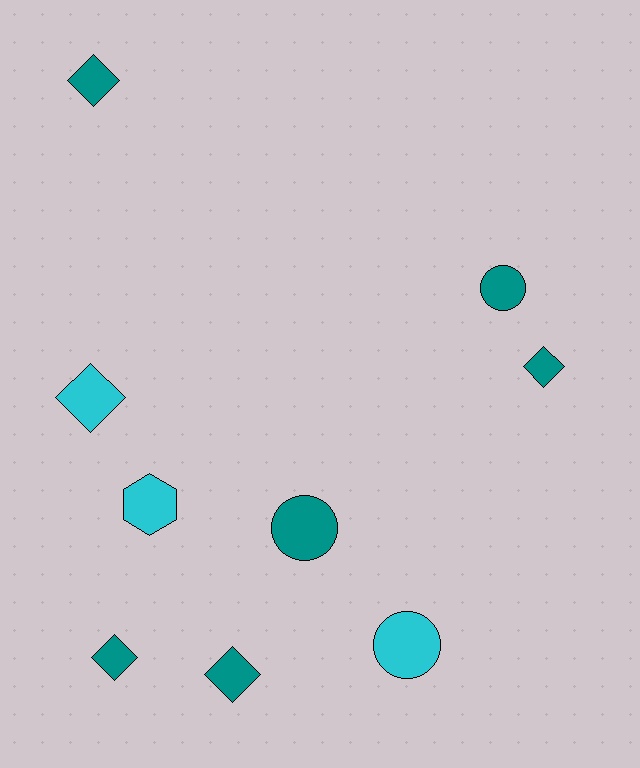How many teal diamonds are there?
There are 4 teal diamonds.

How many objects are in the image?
There are 9 objects.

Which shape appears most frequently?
Diamond, with 5 objects.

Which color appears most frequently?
Teal, with 6 objects.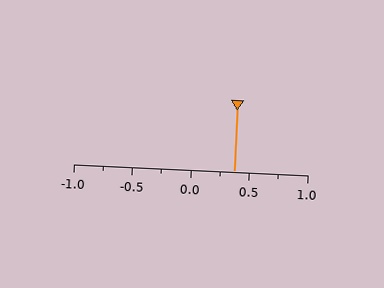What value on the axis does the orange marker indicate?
The marker indicates approximately 0.38.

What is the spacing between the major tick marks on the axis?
The major ticks are spaced 0.5 apart.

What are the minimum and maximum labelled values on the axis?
The axis runs from -1.0 to 1.0.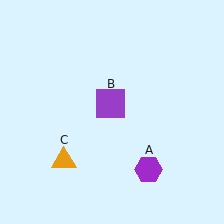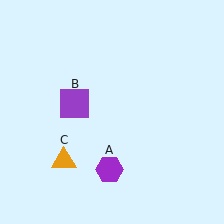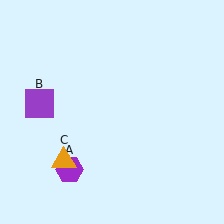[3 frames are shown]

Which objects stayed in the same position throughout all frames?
Orange triangle (object C) remained stationary.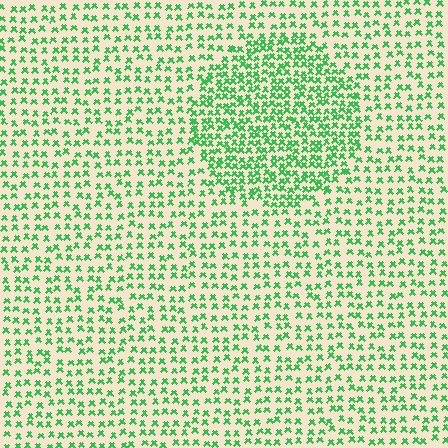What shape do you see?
I see a circle.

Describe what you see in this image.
The image contains small green elements arranged at two different densities. A circle-shaped region is visible where the elements are more densely packed than the surrounding area.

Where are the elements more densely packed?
The elements are more densely packed inside the circle boundary.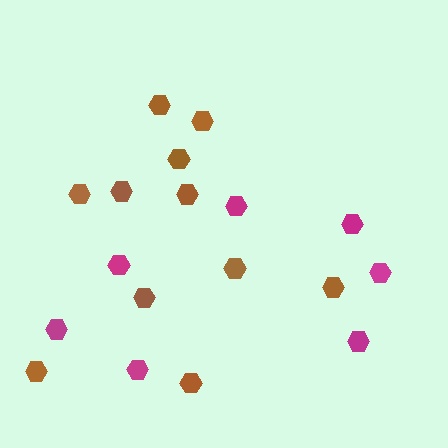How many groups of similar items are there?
There are 2 groups: one group of magenta hexagons (7) and one group of brown hexagons (11).